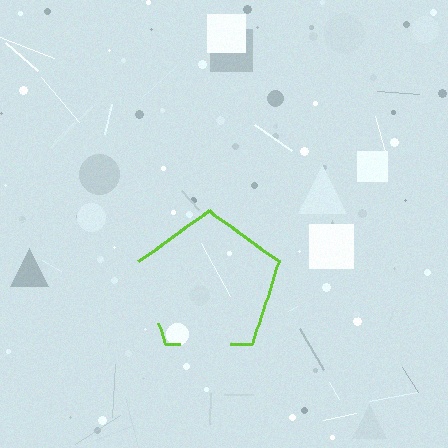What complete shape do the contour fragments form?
The contour fragments form a pentagon.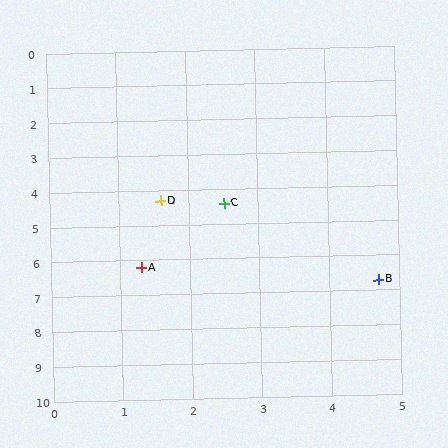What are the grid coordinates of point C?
Point C is at approximately (2.5, 4.4).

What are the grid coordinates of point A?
Point A is at approximately (1.3, 6.2).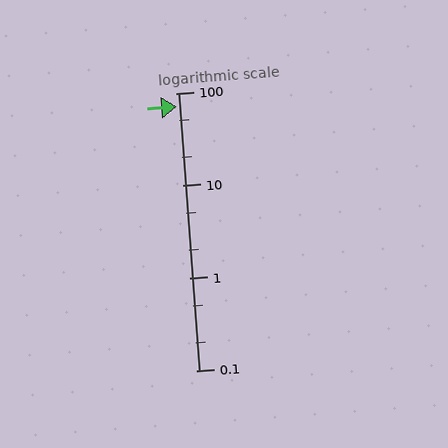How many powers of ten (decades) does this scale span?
The scale spans 3 decades, from 0.1 to 100.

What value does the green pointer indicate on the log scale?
The pointer indicates approximately 71.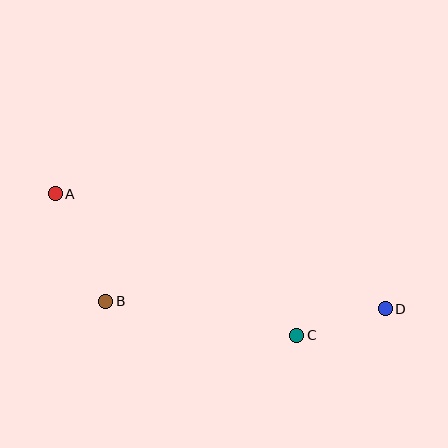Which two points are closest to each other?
Points C and D are closest to each other.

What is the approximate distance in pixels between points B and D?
The distance between B and D is approximately 280 pixels.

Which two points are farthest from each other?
Points A and D are farthest from each other.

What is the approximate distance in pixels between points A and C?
The distance between A and C is approximately 280 pixels.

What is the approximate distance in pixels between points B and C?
The distance between B and C is approximately 194 pixels.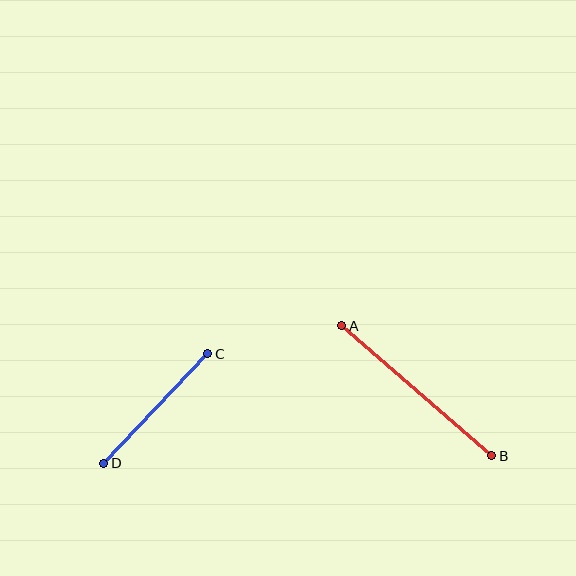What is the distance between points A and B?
The distance is approximately 199 pixels.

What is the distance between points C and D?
The distance is approximately 151 pixels.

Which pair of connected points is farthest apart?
Points A and B are farthest apart.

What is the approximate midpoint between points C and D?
The midpoint is at approximately (156, 409) pixels.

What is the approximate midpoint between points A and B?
The midpoint is at approximately (417, 391) pixels.